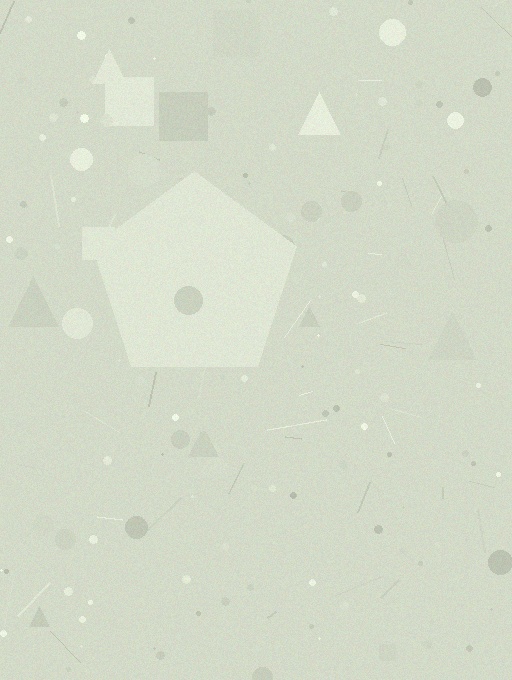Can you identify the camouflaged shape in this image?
The camouflaged shape is a pentagon.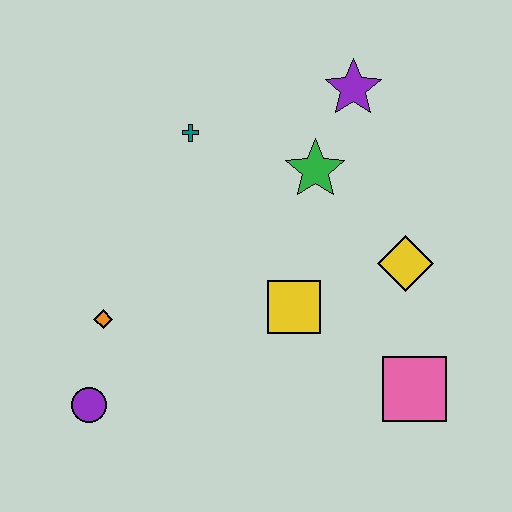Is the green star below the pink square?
No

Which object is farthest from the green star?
The purple circle is farthest from the green star.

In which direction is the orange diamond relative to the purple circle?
The orange diamond is above the purple circle.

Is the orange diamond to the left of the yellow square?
Yes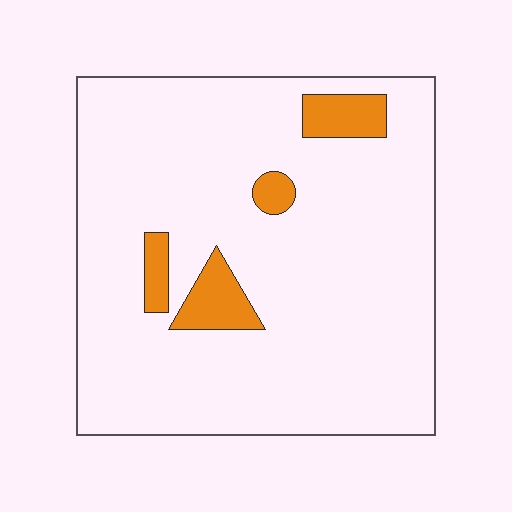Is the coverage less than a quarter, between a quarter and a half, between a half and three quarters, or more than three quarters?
Less than a quarter.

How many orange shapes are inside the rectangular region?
4.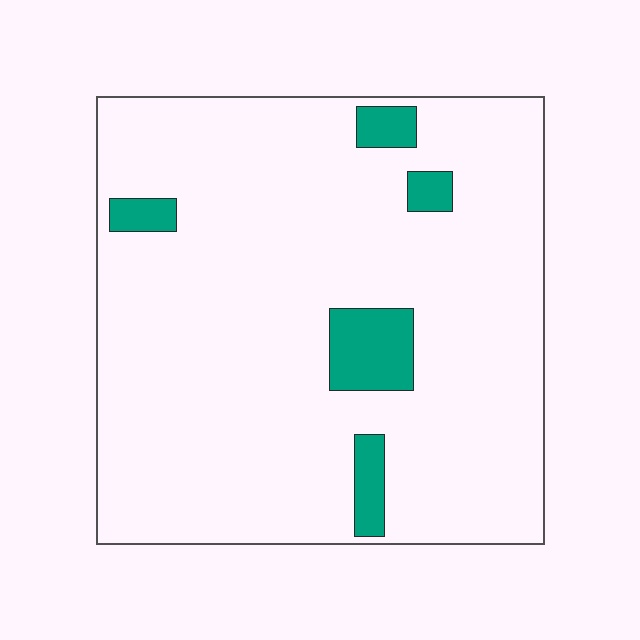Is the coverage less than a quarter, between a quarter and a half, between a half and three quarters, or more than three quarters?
Less than a quarter.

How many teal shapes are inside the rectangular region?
5.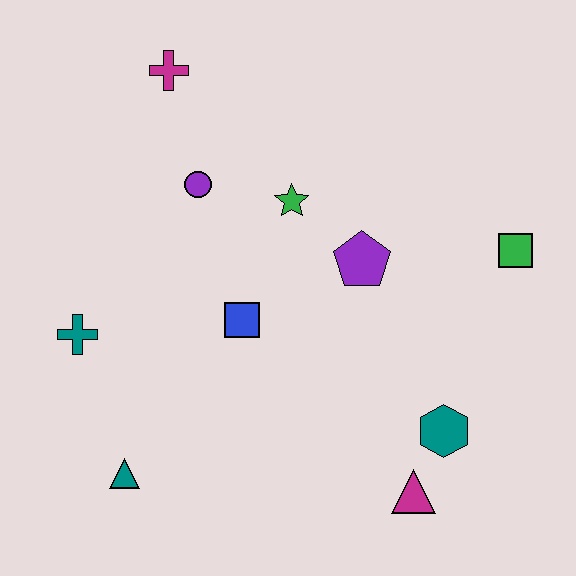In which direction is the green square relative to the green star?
The green square is to the right of the green star.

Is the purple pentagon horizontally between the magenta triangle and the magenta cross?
Yes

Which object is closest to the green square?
The purple pentagon is closest to the green square.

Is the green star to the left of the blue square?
No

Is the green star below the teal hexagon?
No